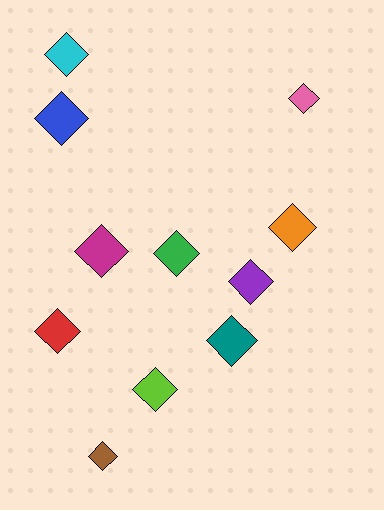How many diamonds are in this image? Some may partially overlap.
There are 11 diamonds.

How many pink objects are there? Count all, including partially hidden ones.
There is 1 pink object.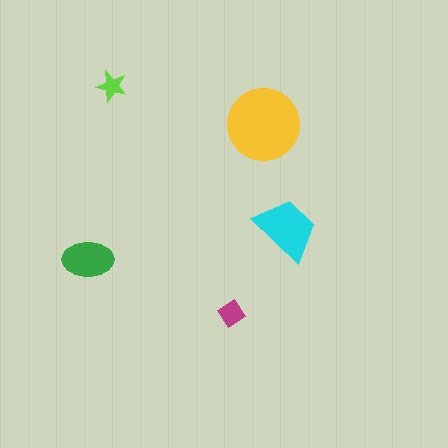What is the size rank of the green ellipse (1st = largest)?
3rd.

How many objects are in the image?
There are 5 objects in the image.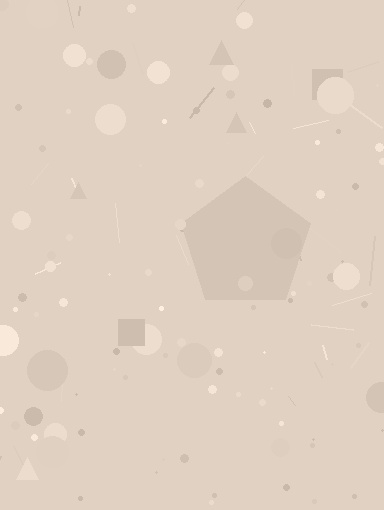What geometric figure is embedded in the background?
A pentagon is embedded in the background.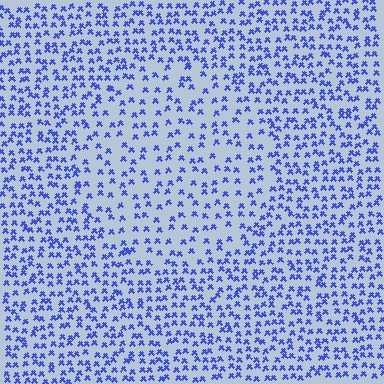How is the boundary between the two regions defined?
The boundary is defined by a change in element density (approximately 1.7x ratio). All elements are the same color, size, and shape.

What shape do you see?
I see a circle.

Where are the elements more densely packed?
The elements are more densely packed outside the circle boundary.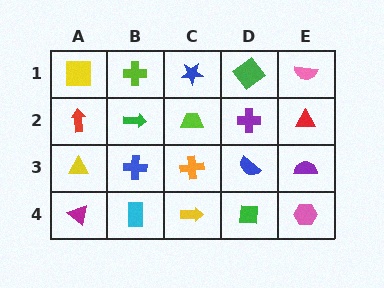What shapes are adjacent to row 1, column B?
A green arrow (row 2, column B), a yellow square (row 1, column A), a blue star (row 1, column C).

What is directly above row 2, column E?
A pink semicircle.